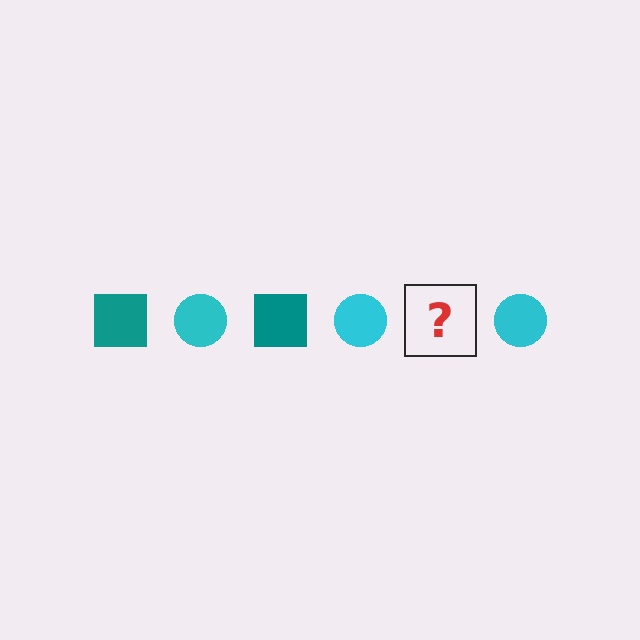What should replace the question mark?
The question mark should be replaced with a teal square.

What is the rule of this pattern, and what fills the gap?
The rule is that the pattern alternates between teal square and cyan circle. The gap should be filled with a teal square.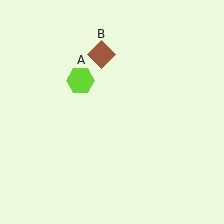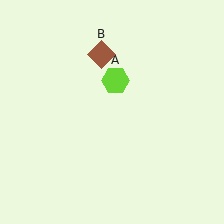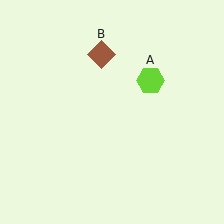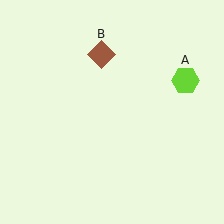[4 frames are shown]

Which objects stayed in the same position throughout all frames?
Brown diamond (object B) remained stationary.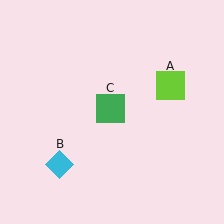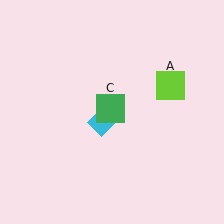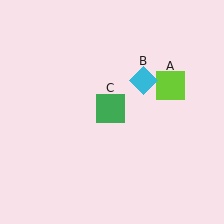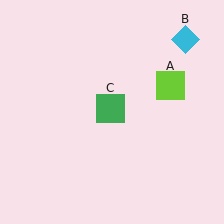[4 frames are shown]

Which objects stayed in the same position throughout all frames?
Lime square (object A) and green square (object C) remained stationary.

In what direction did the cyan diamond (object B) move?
The cyan diamond (object B) moved up and to the right.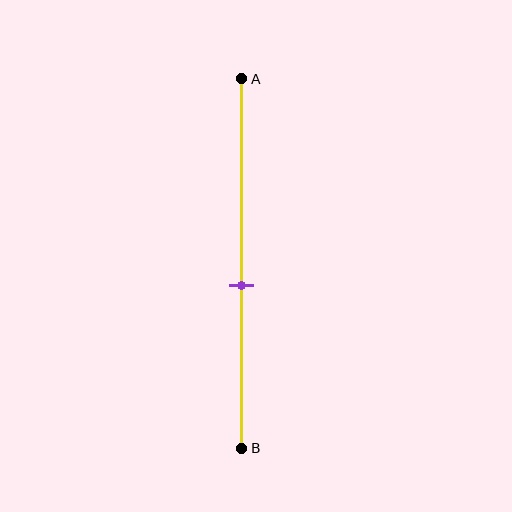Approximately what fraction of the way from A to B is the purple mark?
The purple mark is approximately 55% of the way from A to B.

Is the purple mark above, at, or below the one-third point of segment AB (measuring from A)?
The purple mark is below the one-third point of segment AB.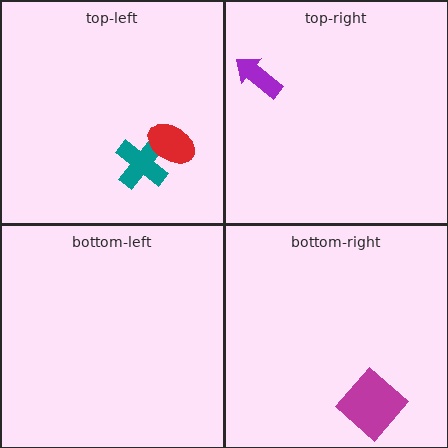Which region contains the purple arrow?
The top-right region.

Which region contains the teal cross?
The top-left region.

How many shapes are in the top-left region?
2.